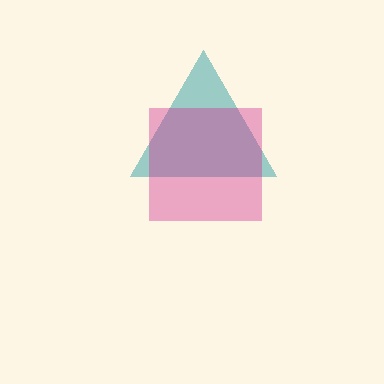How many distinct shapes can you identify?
There are 2 distinct shapes: a teal triangle, a magenta square.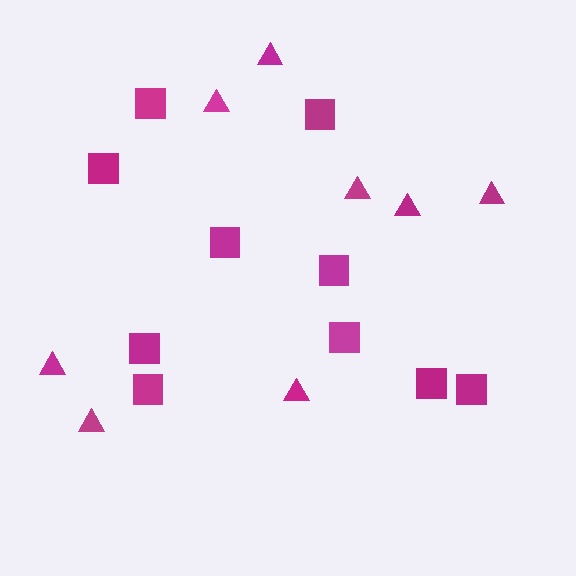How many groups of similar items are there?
There are 2 groups: one group of triangles (8) and one group of squares (10).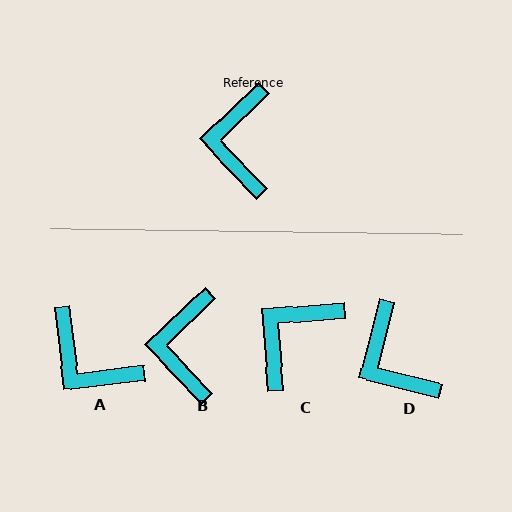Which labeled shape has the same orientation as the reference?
B.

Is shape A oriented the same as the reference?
No, it is off by about 53 degrees.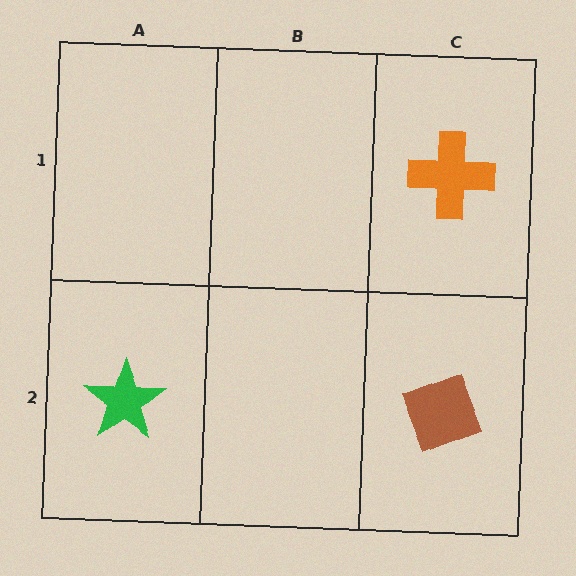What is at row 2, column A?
A green star.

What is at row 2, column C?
A brown diamond.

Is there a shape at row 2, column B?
No, that cell is empty.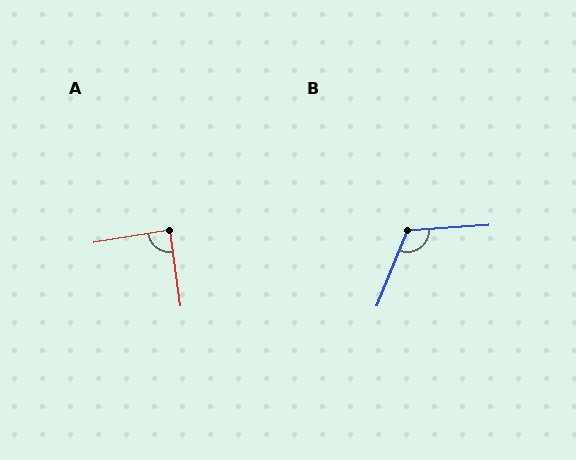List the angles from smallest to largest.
A (88°), B (116°).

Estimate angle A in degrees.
Approximately 88 degrees.